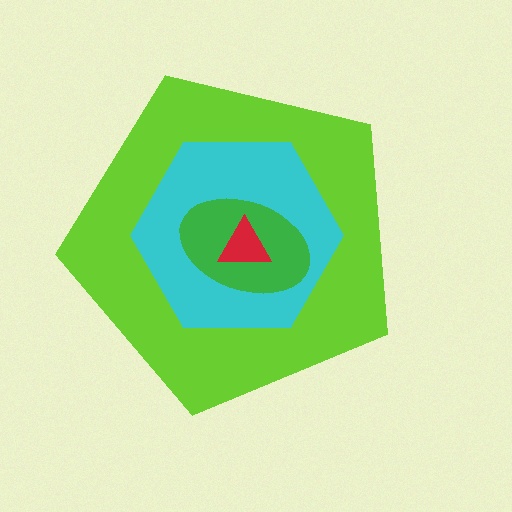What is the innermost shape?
The red triangle.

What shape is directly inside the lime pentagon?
The cyan hexagon.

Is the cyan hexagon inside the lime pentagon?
Yes.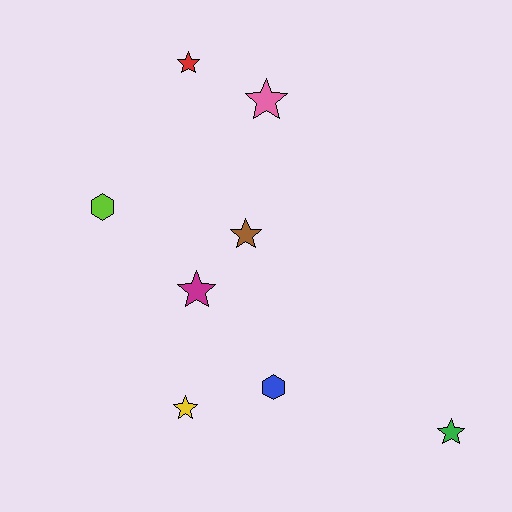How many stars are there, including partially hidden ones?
There are 6 stars.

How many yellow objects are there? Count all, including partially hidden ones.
There is 1 yellow object.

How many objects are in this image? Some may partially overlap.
There are 8 objects.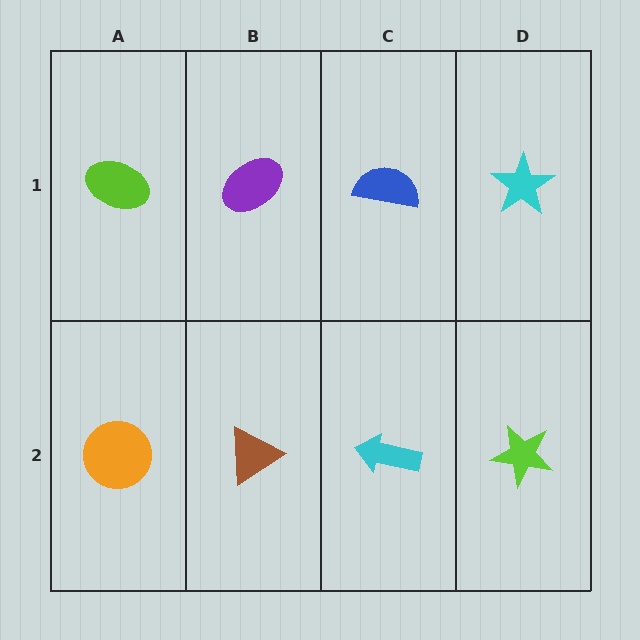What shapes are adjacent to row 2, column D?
A cyan star (row 1, column D), a cyan arrow (row 2, column C).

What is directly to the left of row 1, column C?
A purple ellipse.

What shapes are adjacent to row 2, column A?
A lime ellipse (row 1, column A), a brown triangle (row 2, column B).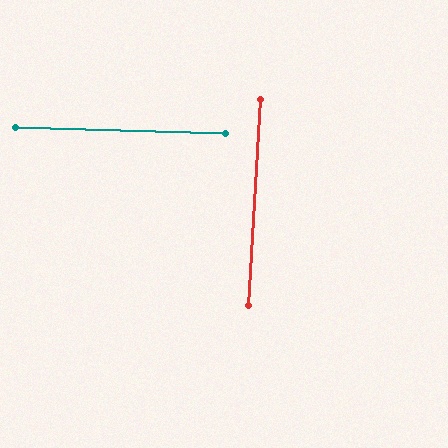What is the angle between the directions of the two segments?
Approximately 88 degrees.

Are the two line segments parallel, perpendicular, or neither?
Perpendicular — they meet at approximately 88°.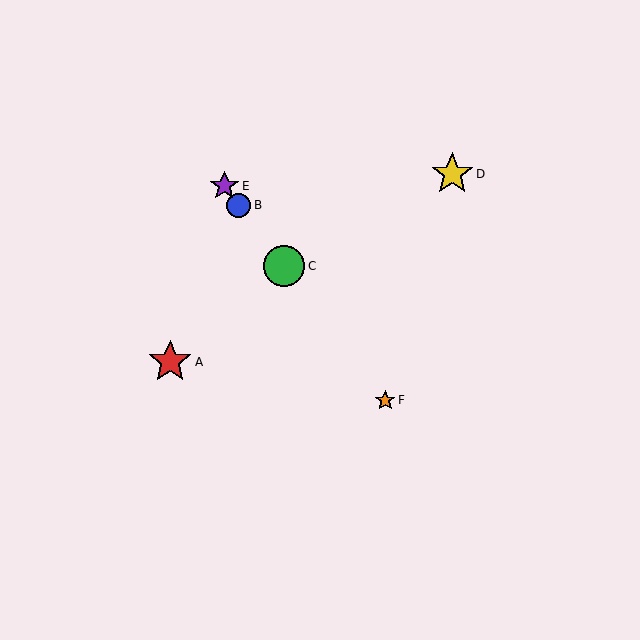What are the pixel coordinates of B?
Object B is at (239, 205).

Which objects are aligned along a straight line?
Objects B, C, E, F are aligned along a straight line.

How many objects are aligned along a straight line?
4 objects (B, C, E, F) are aligned along a straight line.